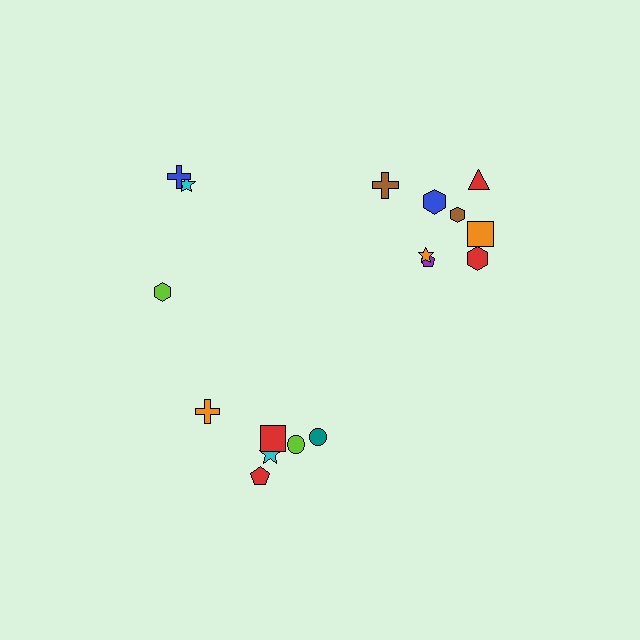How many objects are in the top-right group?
There are 8 objects.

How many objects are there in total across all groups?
There are 18 objects.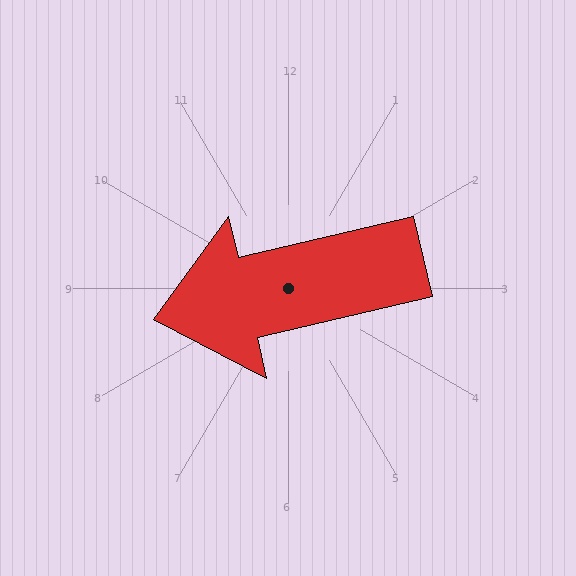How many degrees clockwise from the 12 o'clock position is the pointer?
Approximately 257 degrees.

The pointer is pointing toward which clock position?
Roughly 9 o'clock.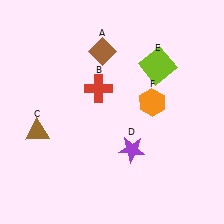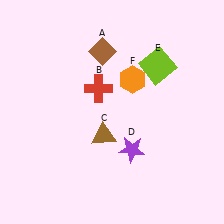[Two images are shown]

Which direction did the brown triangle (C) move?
The brown triangle (C) moved right.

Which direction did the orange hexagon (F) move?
The orange hexagon (F) moved up.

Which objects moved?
The objects that moved are: the brown triangle (C), the orange hexagon (F).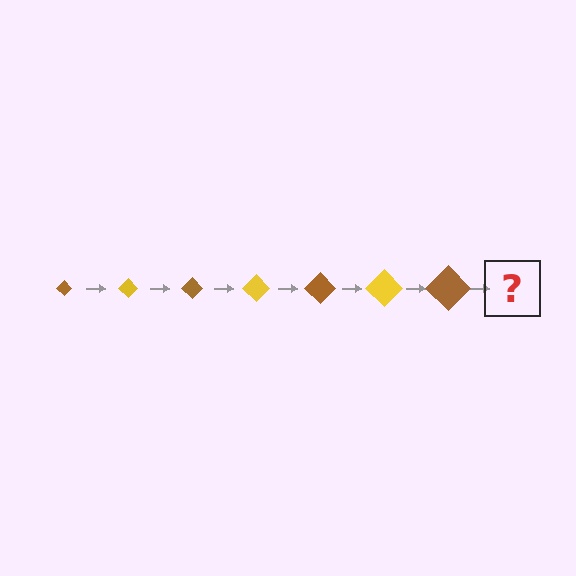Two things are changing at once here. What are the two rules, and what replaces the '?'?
The two rules are that the diamond grows larger each step and the color cycles through brown and yellow. The '?' should be a yellow diamond, larger than the previous one.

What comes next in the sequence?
The next element should be a yellow diamond, larger than the previous one.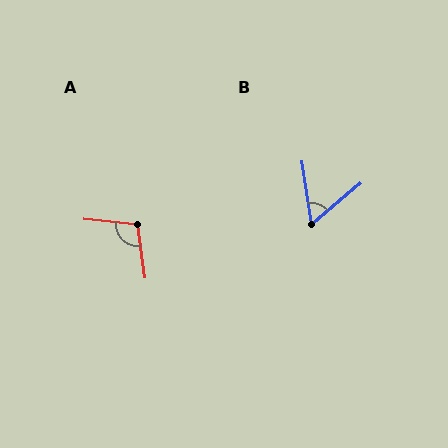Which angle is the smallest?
B, at approximately 58 degrees.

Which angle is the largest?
A, at approximately 104 degrees.